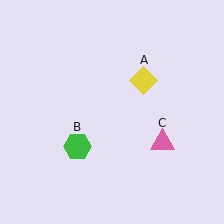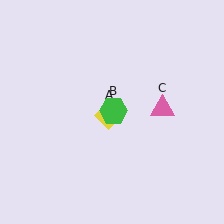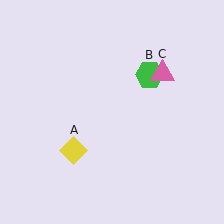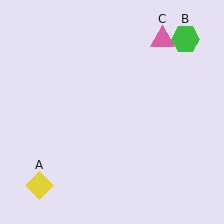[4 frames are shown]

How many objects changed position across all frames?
3 objects changed position: yellow diamond (object A), green hexagon (object B), pink triangle (object C).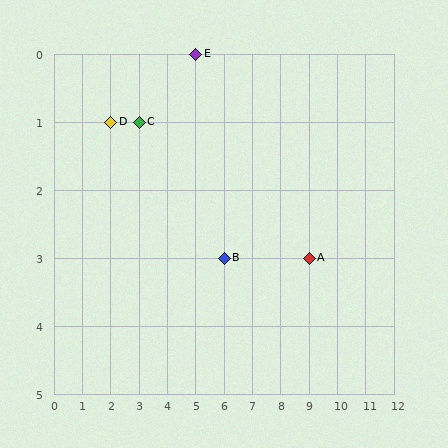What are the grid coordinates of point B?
Point B is at grid coordinates (6, 3).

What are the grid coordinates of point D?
Point D is at grid coordinates (2, 1).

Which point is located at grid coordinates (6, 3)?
Point B is at (6, 3).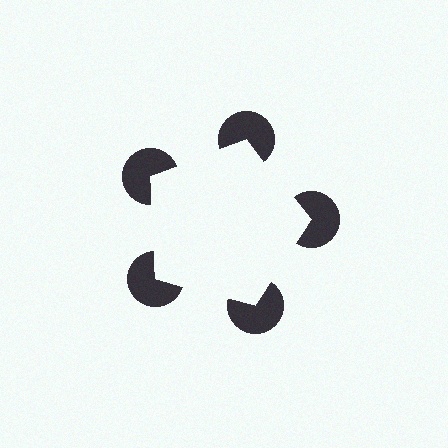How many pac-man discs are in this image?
There are 5 — one at each vertex of the illusory pentagon.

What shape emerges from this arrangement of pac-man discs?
An illusory pentagon — its edges are inferred from the aligned wedge cuts in the pac-man discs, not physically drawn.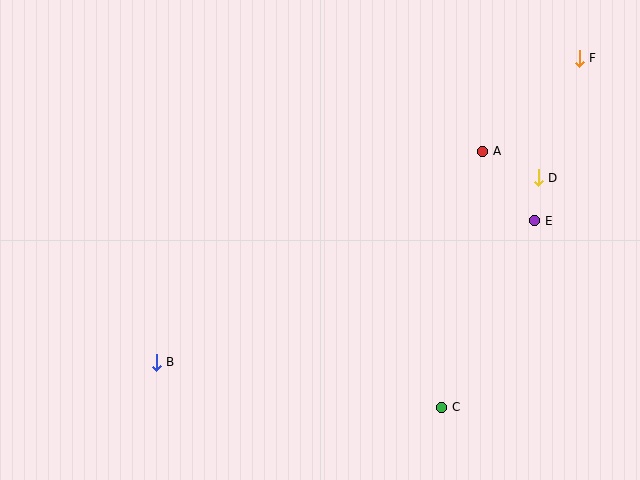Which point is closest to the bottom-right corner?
Point C is closest to the bottom-right corner.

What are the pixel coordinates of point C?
Point C is at (442, 407).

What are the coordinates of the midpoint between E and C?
The midpoint between E and C is at (488, 314).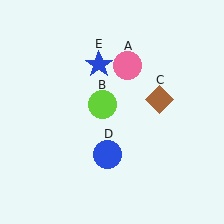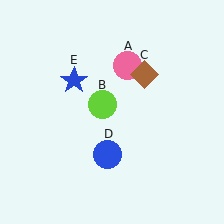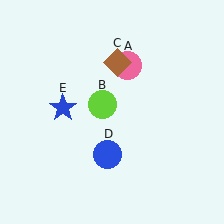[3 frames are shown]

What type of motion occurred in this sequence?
The brown diamond (object C), blue star (object E) rotated counterclockwise around the center of the scene.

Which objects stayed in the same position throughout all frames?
Pink circle (object A) and lime circle (object B) and blue circle (object D) remained stationary.